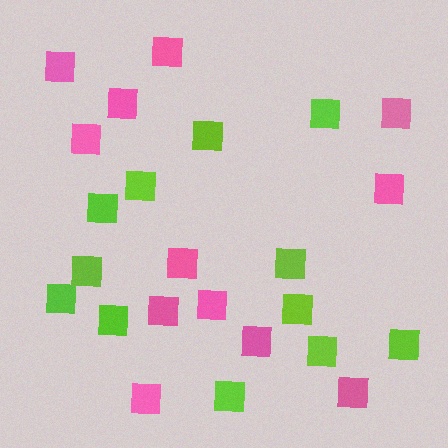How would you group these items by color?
There are 2 groups: one group of pink squares (12) and one group of lime squares (12).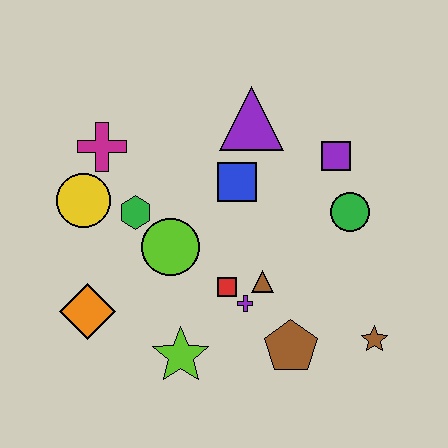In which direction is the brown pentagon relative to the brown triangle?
The brown pentagon is below the brown triangle.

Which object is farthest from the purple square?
The orange diamond is farthest from the purple square.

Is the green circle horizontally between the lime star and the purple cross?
No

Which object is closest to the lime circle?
The green hexagon is closest to the lime circle.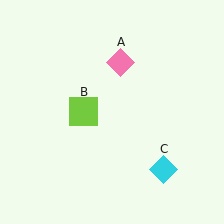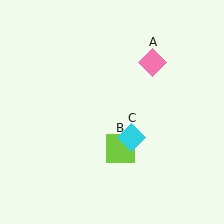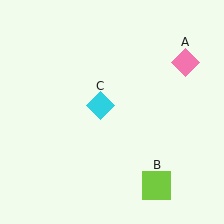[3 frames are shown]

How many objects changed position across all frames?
3 objects changed position: pink diamond (object A), lime square (object B), cyan diamond (object C).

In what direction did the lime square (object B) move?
The lime square (object B) moved down and to the right.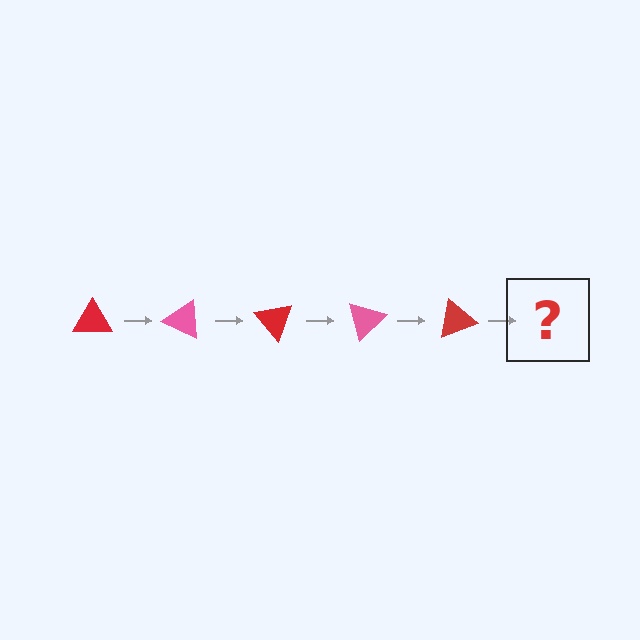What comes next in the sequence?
The next element should be a pink triangle, rotated 125 degrees from the start.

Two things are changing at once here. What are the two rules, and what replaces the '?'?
The two rules are that it rotates 25 degrees each step and the color cycles through red and pink. The '?' should be a pink triangle, rotated 125 degrees from the start.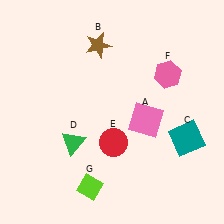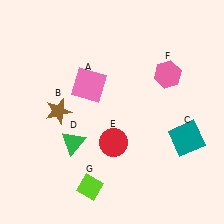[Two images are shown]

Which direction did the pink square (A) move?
The pink square (A) moved left.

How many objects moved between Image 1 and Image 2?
2 objects moved between the two images.